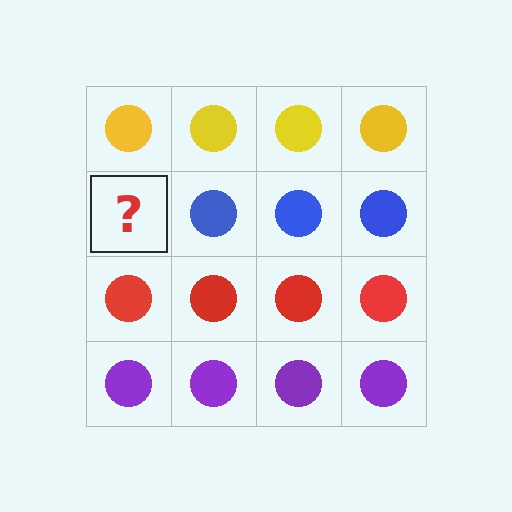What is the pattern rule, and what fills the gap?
The rule is that each row has a consistent color. The gap should be filled with a blue circle.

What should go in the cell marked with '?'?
The missing cell should contain a blue circle.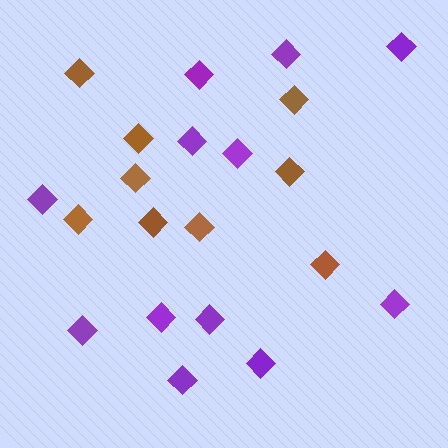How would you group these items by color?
There are 2 groups: one group of purple diamonds (12) and one group of brown diamonds (9).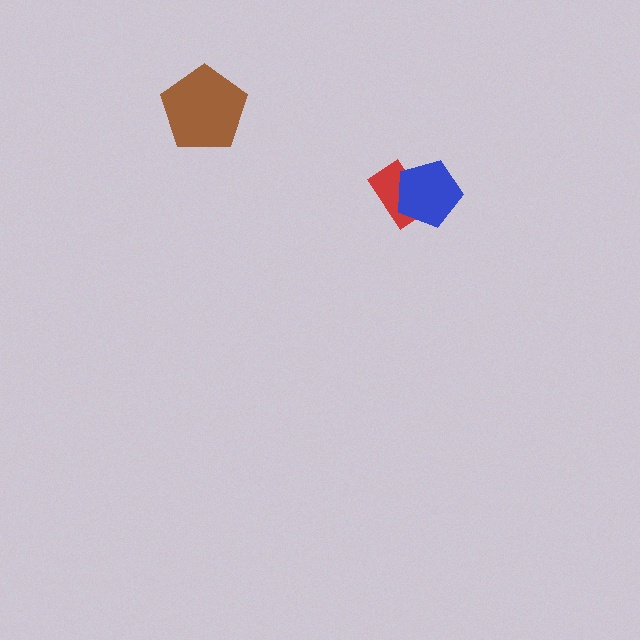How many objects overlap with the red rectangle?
1 object overlaps with the red rectangle.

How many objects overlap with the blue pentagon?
1 object overlaps with the blue pentagon.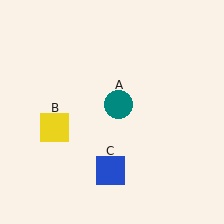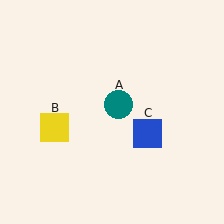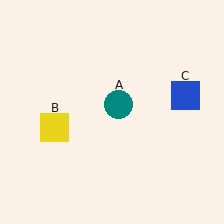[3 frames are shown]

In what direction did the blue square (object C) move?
The blue square (object C) moved up and to the right.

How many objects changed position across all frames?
1 object changed position: blue square (object C).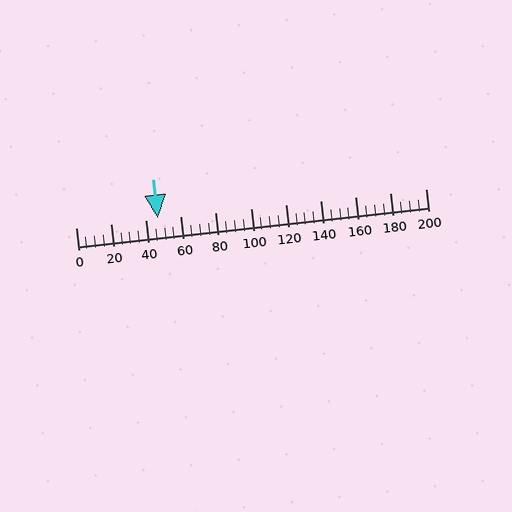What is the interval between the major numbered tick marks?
The major tick marks are spaced 20 units apart.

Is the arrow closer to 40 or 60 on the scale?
The arrow is closer to 40.